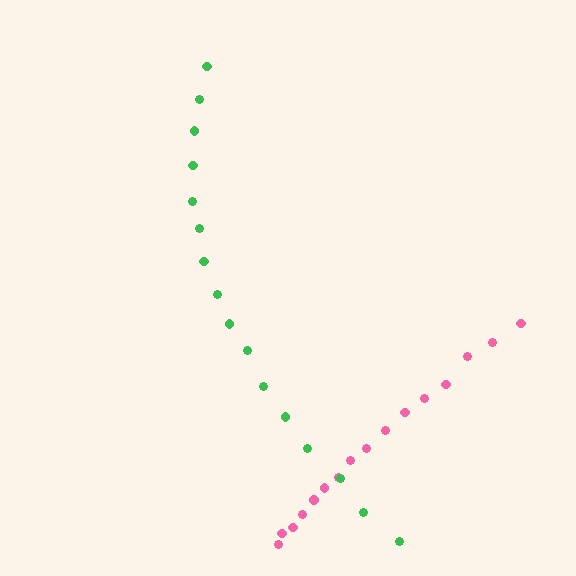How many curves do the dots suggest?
There are 2 distinct paths.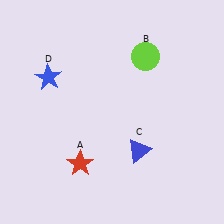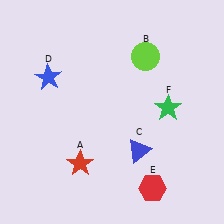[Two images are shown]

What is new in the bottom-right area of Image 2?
A red hexagon (E) was added in the bottom-right area of Image 2.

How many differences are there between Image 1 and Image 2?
There are 2 differences between the two images.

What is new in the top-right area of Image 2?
A green star (F) was added in the top-right area of Image 2.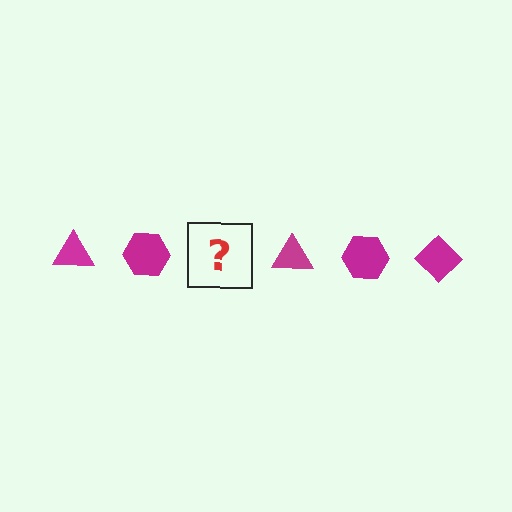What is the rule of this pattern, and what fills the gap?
The rule is that the pattern cycles through triangle, hexagon, diamond shapes in magenta. The gap should be filled with a magenta diamond.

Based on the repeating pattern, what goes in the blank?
The blank should be a magenta diamond.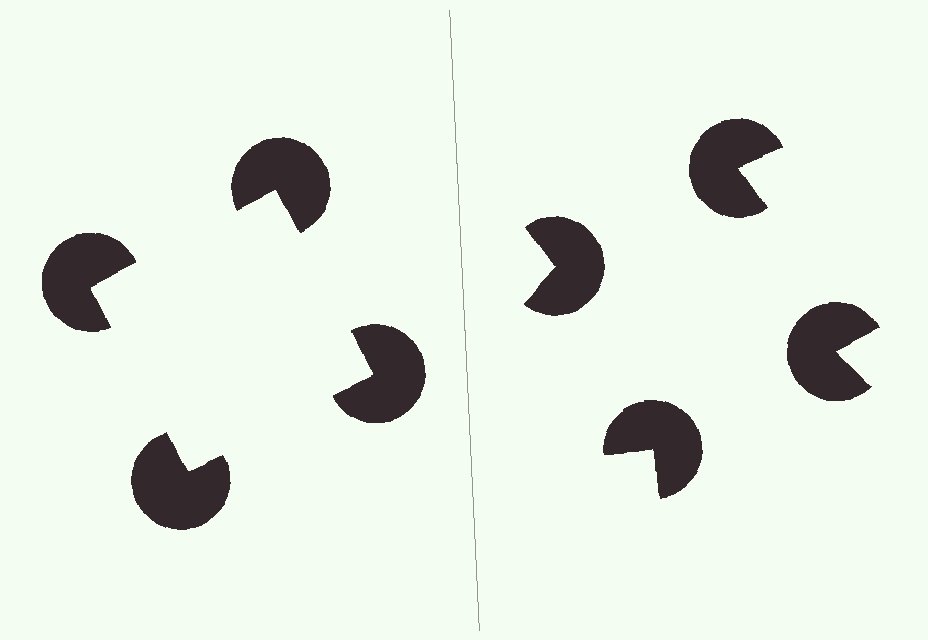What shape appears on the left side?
An illusory square.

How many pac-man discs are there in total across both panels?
8 — 4 on each side.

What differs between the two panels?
The pac-man discs are positioned identically on both sides; only the wedge orientations differ. On the left they align to a square; on the right they are misaligned.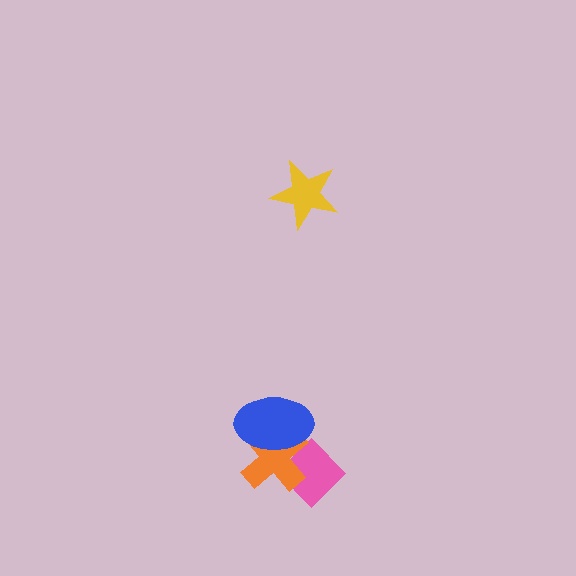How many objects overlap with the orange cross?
2 objects overlap with the orange cross.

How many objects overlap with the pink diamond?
2 objects overlap with the pink diamond.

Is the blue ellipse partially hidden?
No, no other shape covers it.